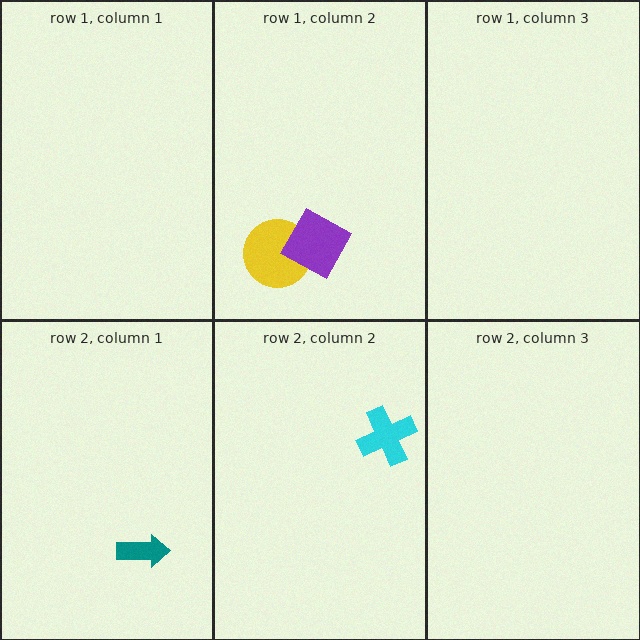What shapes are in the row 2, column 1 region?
The teal arrow.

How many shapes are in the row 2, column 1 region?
1.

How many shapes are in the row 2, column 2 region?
1.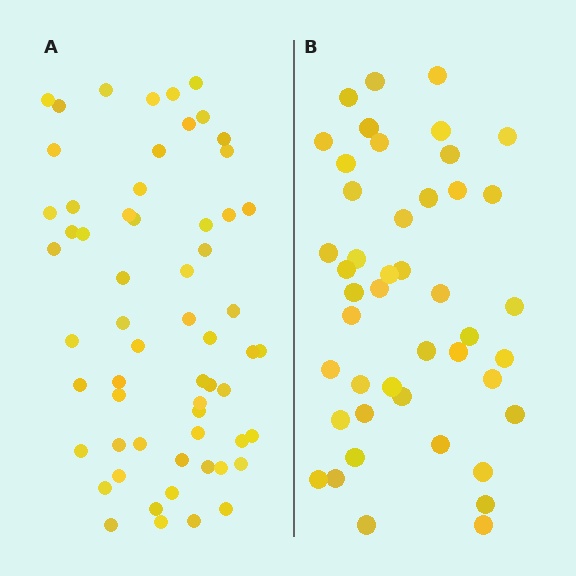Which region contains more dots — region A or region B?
Region A (the left region) has more dots.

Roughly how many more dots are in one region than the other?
Region A has approximately 15 more dots than region B.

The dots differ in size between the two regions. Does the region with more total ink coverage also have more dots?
No. Region B has more total ink coverage because its dots are larger, but region A actually contains more individual dots. Total area can be misleading — the number of items is what matters here.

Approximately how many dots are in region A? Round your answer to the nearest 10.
About 60 dots.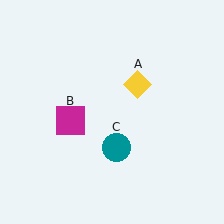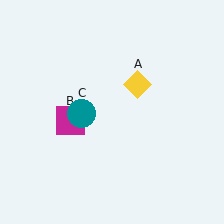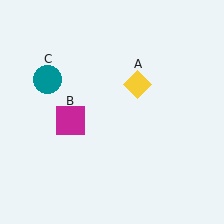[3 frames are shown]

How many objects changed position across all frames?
1 object changed position: teal circle (object C).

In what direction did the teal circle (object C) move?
The teal circle (object C) moved up and to the left.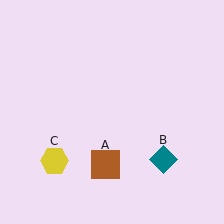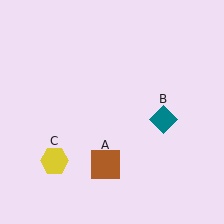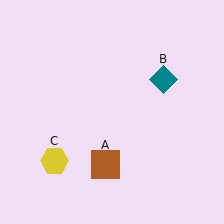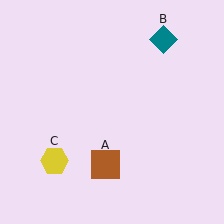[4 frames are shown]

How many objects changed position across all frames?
1 object changed position: teal diamond (object B).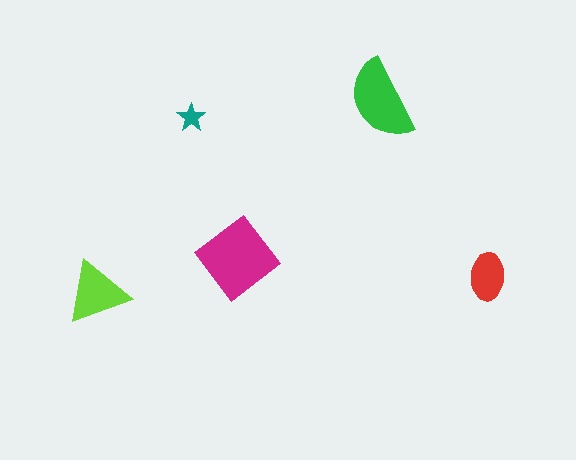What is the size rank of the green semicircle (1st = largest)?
2nd.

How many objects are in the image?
There are 5 objects in the image.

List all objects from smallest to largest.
The teal star, the red ellipse, the lime triangle, the green semicircle, the magenta diamond.